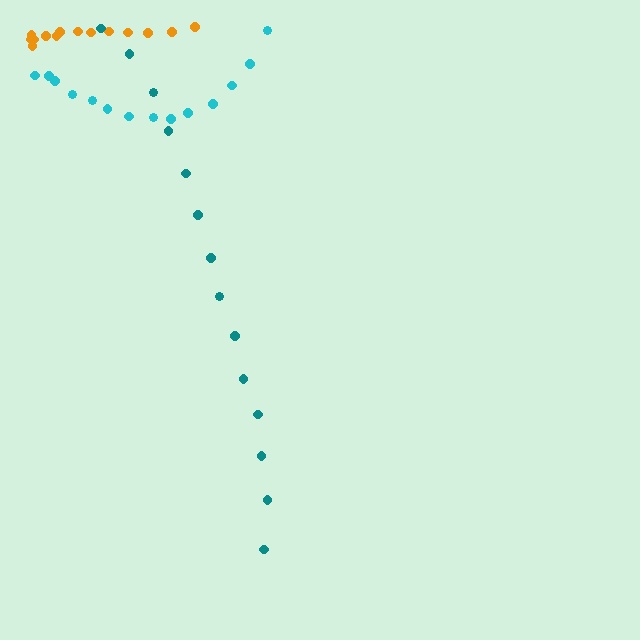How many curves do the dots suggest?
There are 3 distinct paths.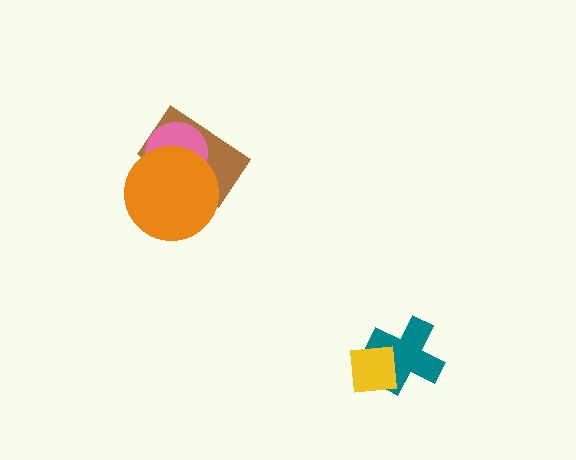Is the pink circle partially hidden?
Yes, it is partially covered by another shape.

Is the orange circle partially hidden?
No, no other shape covers it.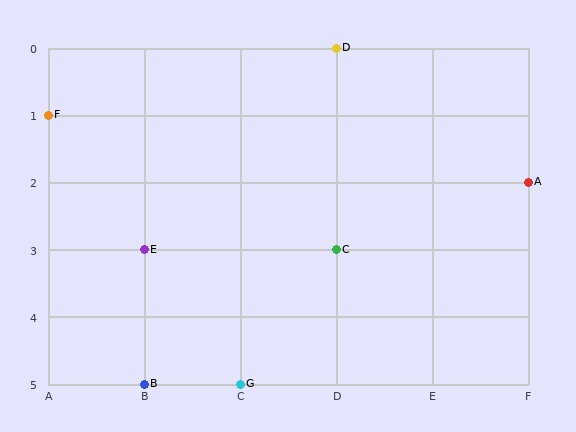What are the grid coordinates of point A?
Point A is at grid coordinates (F, 2).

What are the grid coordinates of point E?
Point E is at grid coordinates (B, 3).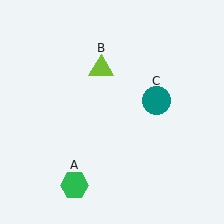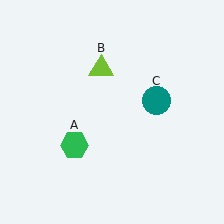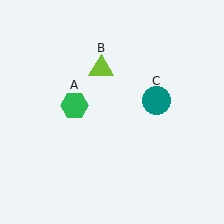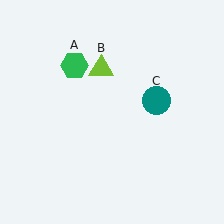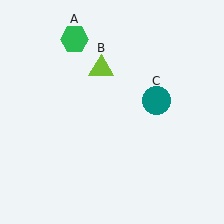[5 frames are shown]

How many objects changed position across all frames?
1 object changed position: green hexagon (object A).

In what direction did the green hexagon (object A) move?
The green hexagon (object A) moved up.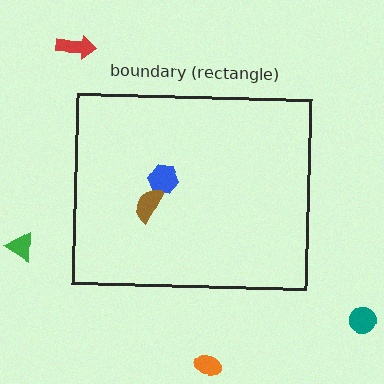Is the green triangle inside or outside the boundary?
Outside.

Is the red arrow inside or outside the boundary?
Outside.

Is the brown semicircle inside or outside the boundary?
Inside.